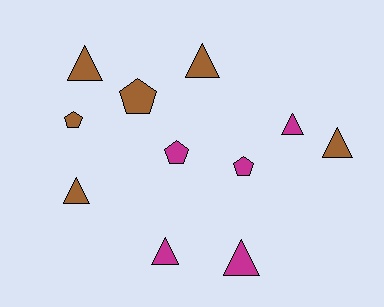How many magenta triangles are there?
There are 3 magenta triangles.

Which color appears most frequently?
Brown, with 6 objects.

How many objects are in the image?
There are 11 objects.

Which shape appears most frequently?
Triangle, with 7 objects.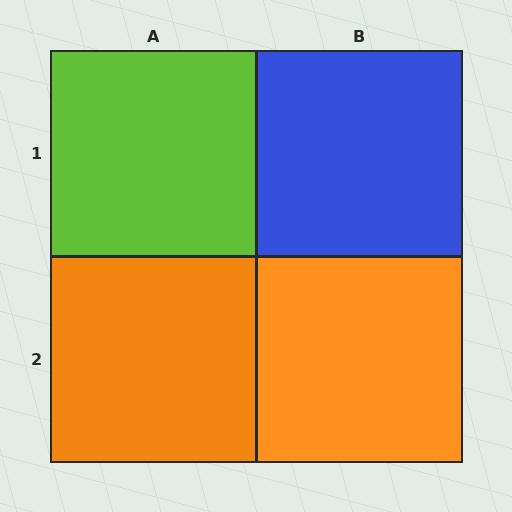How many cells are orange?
2 cells are orange.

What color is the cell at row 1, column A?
Lime.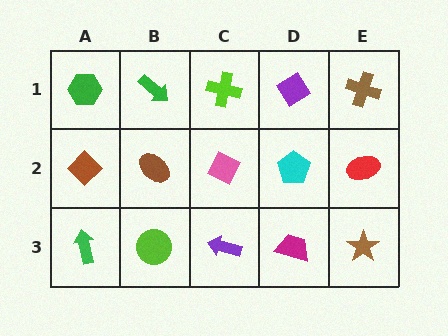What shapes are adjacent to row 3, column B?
A brown ellipse (row 2, column B), a green arrow (row 3, column A), a purple arrow (row 3, column C).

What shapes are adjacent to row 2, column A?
A green hexagon (row 1, column A), a green arrow (row 3, column A), a brown ellipse (row 2, column B).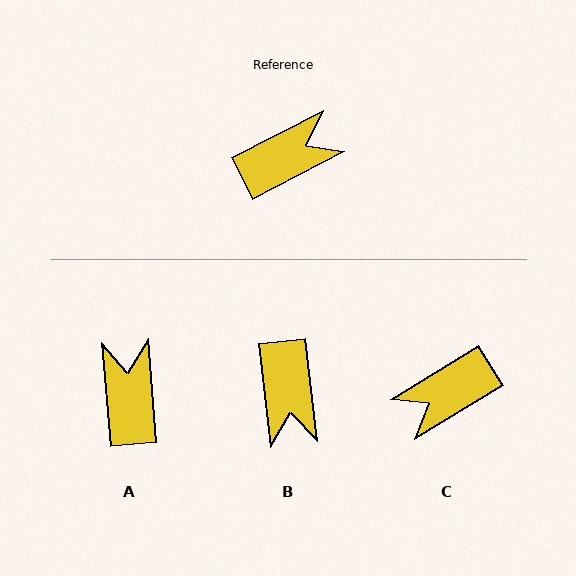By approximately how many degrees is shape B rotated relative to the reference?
Approximately 110 degrees clockwise.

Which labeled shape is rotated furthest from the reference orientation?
C, about 176 degrees away.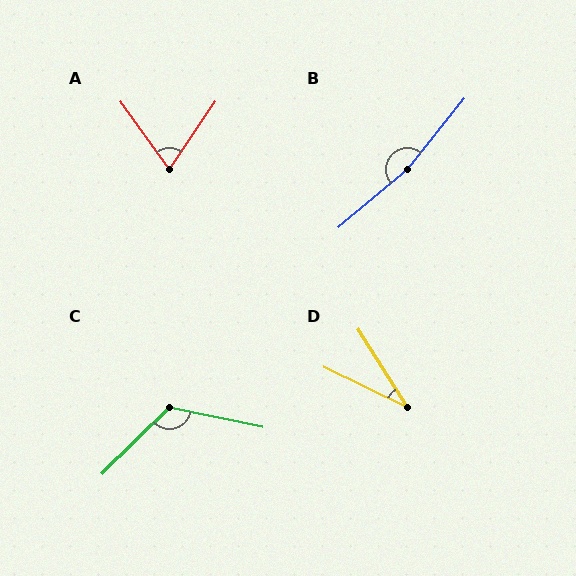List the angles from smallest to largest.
D (32°), A (70°), C (123°), B (169°).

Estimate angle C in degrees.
Approximately 123 degrees.